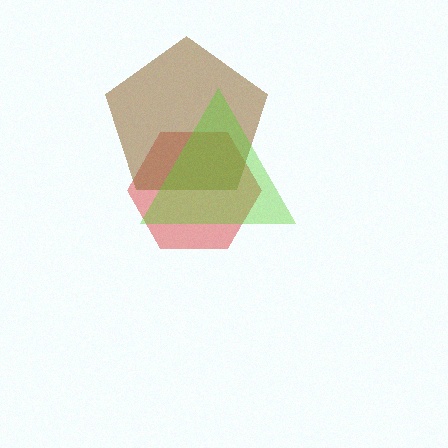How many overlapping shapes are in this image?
There are 3 overlapping shapes in the image.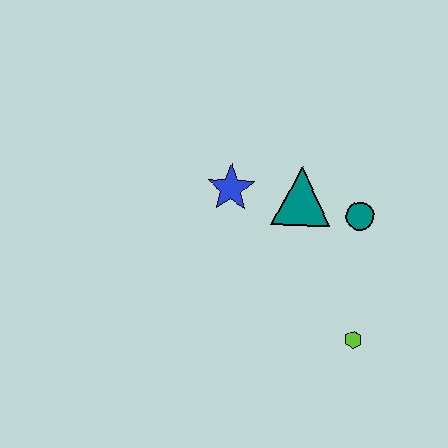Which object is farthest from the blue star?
The lime hexagon is farthest from the blue star.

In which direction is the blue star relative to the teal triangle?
The blue star is to the left of the teal triangle.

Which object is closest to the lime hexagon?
The teal circle is closest to the lime hexagon.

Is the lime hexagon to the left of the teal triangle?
No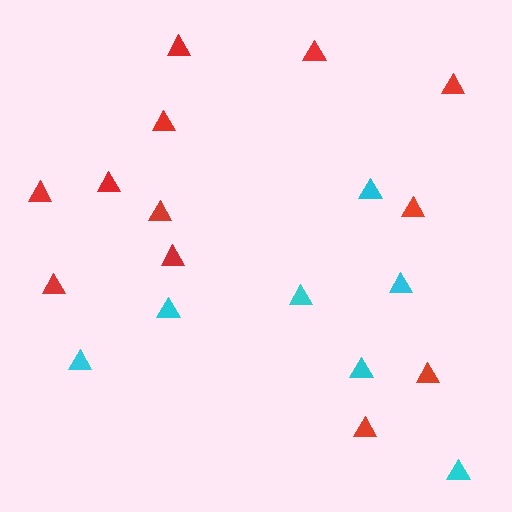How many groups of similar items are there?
There are 2 groups: one group of cyan triangles (7) and one group of red triangles (12).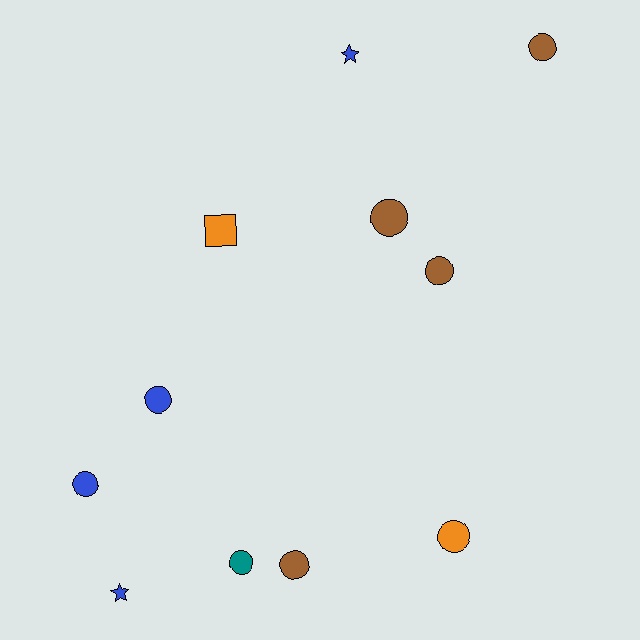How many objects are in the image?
There are 11 objects.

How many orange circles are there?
There is 1 orange circle.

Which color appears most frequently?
Brown, with 4 objects.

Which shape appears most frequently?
Circle, with 8 objects.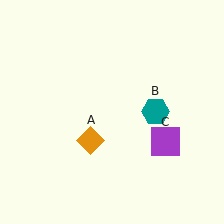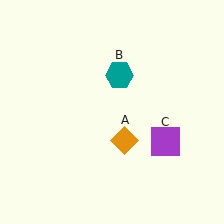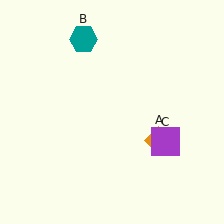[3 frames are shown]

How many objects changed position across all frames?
2 objects changed position: orange diamond (object A), teal hexagon (object B).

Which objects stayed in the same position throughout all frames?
Purple square (object C) remained stationary.